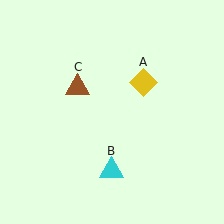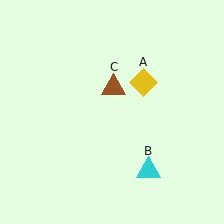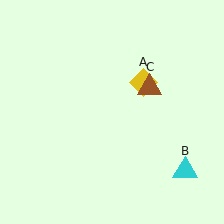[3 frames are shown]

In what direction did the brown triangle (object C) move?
The brown triangle (object C) moved right.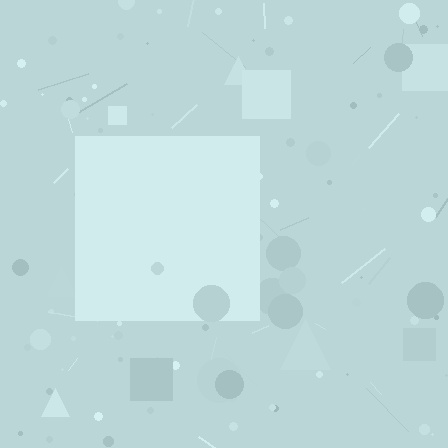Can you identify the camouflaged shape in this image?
The camouflaged shape is a square.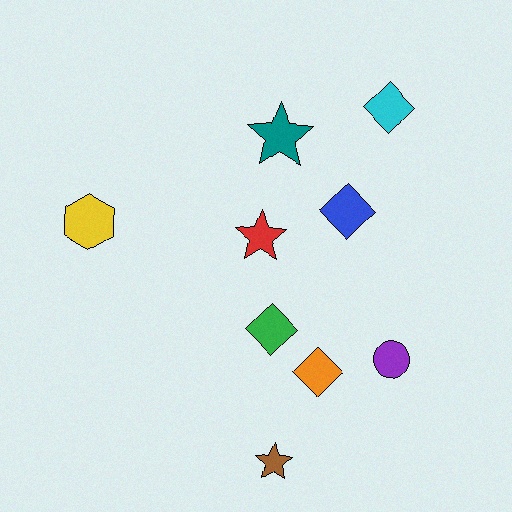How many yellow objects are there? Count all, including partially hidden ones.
There is 1 yellow object.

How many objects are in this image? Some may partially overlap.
There are 9 objects.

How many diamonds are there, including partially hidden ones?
There are 4 diamonds.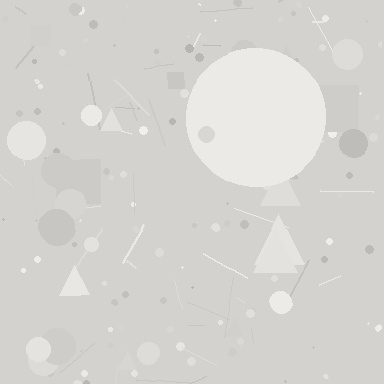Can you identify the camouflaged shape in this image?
The camouflaged shape is a circle.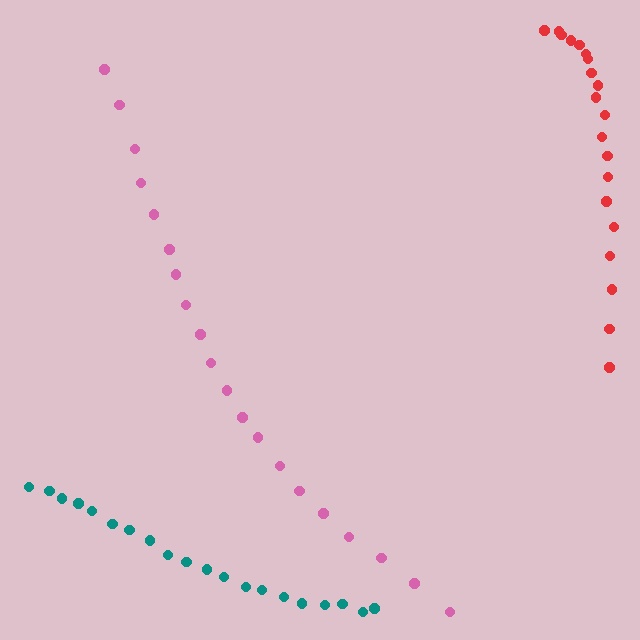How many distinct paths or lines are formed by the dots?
There are 3 distinct paths.